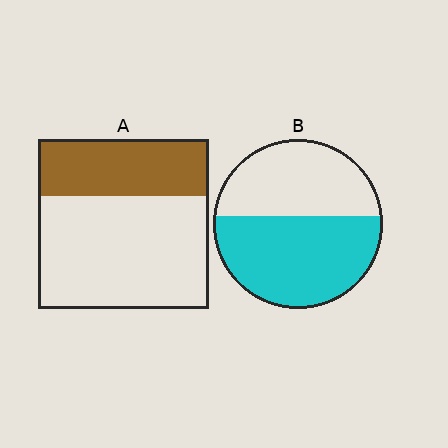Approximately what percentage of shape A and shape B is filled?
A is approximately 35% and B is approximately 55%.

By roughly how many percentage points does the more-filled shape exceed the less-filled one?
By roughly 20 percentage points (B over A).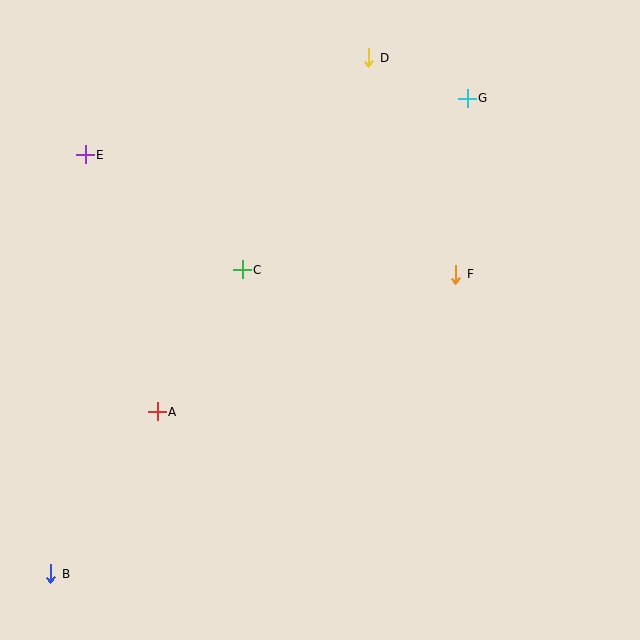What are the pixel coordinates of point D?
Point D is at (369, 58).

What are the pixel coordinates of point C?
Point C is at (242, 270).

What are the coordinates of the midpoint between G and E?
The midpoint between G and E is at (276, 126).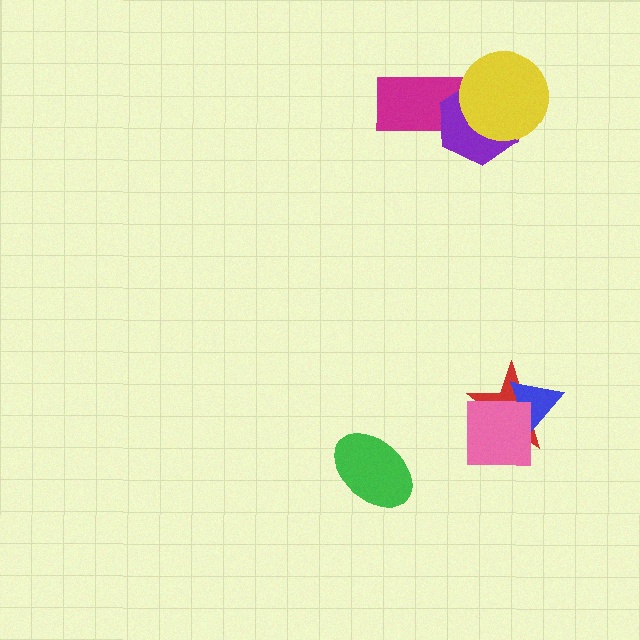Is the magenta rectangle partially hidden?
Yes, it is partially covered by another shape.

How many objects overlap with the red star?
2 objects overlap with the red star.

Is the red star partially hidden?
Yes, it is partially covered by another shape.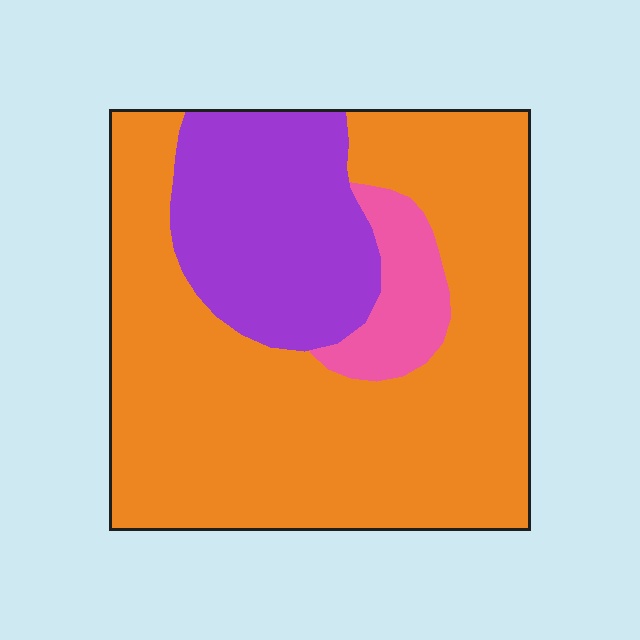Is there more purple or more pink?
Purple.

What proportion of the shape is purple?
Purple covers roughly 25% of the shape.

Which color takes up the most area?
Orange, at roughly 70%.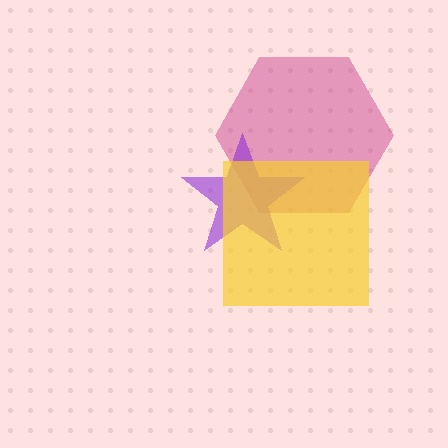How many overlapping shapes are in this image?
There are 3 overlapping shapes in the image.